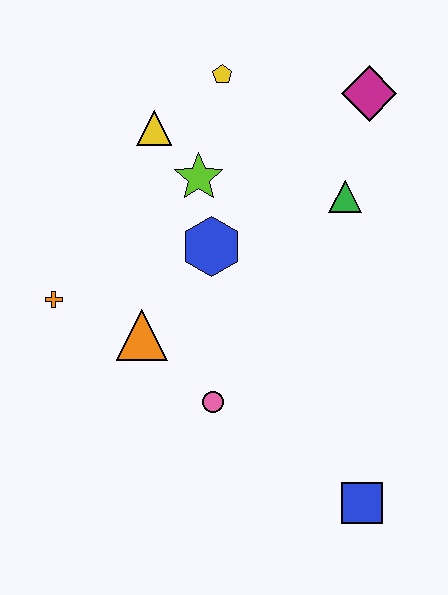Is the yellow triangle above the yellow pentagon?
No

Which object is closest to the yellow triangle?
The lime star is closest to the yellow triangle.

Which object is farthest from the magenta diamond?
The blue square is farthest from the magenta diamond.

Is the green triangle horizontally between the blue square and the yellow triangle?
Yes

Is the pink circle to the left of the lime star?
No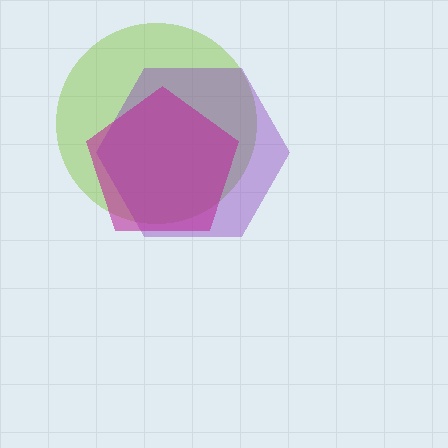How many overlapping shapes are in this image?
There are 3 overlapping shapes in the image.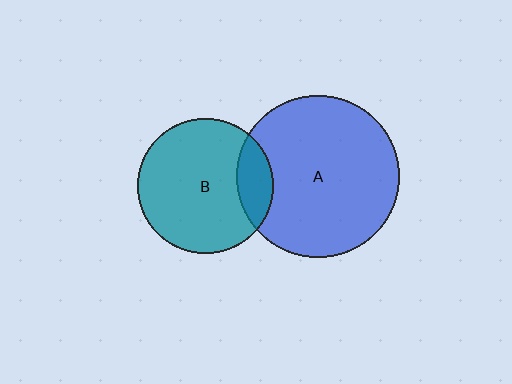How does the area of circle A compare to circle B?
Approximately 1.4 times.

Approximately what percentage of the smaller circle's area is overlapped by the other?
Approximately 15%.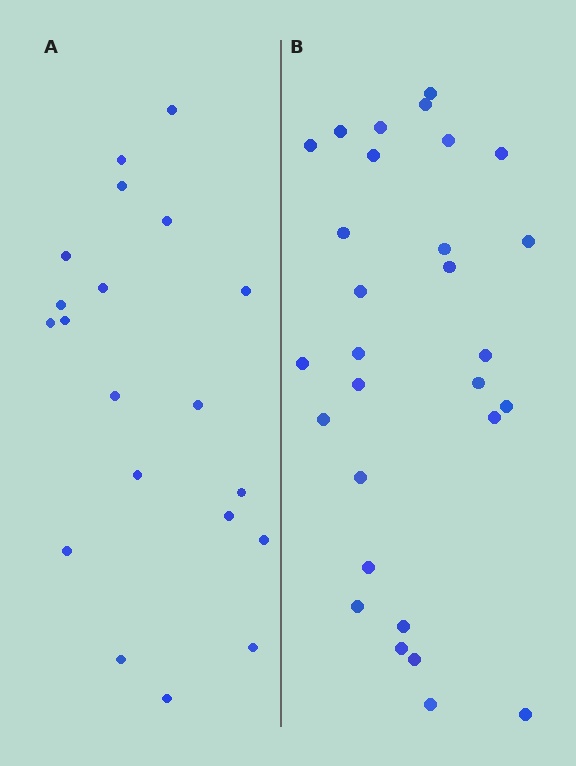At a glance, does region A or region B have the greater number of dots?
Region B (the right region) has more dots.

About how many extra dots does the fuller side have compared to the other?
Region B has roughly 8 or so more dots than region A.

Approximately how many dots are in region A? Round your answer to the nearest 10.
About 20 dots.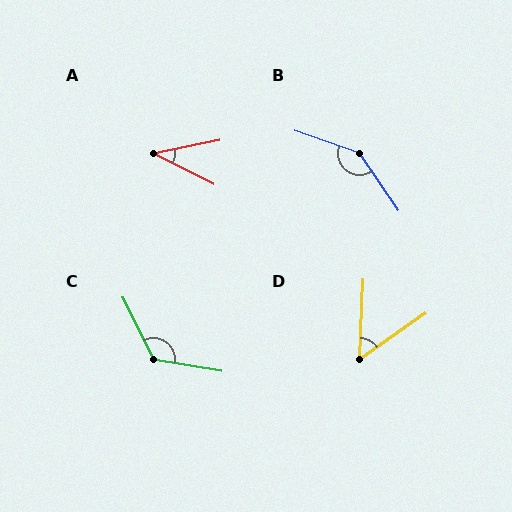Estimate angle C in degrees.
Approximately 125 degrees.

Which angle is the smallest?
A, at approximately 38 degrees.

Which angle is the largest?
B, at approximately 143 degrees.